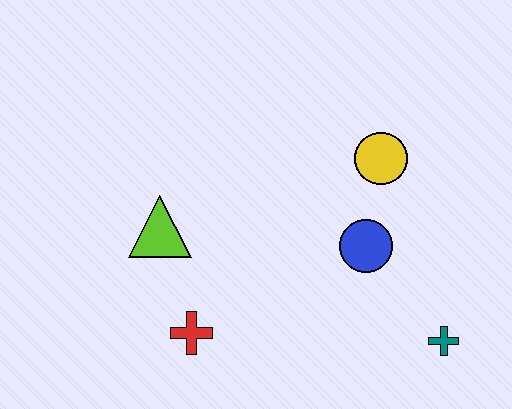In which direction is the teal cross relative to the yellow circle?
The teal cross is below the yellow circle.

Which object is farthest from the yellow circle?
The red cross is farthest from the yellow circle.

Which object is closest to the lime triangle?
The red cross is closest to the lime triangle.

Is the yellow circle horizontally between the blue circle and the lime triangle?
No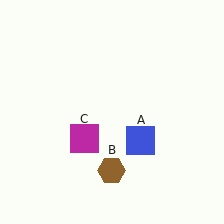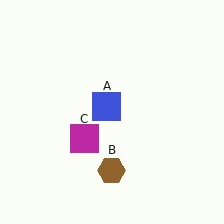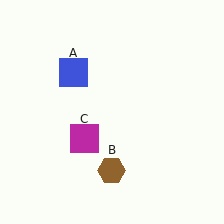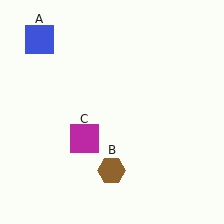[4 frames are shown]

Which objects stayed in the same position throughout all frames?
Brown hexagon (object B) and magenta square (object C) remained stationary.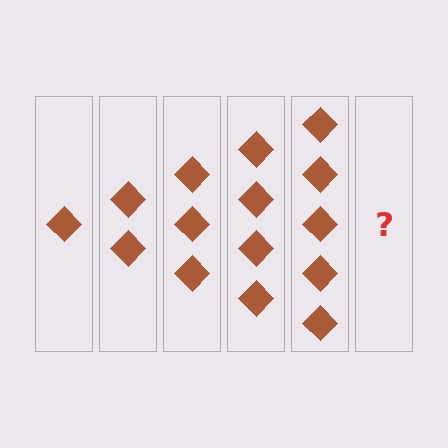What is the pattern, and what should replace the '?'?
The pattern is that each step adds one more diamond. The '?' should be 6 diamonds.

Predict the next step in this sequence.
The next step is 6 diamonds.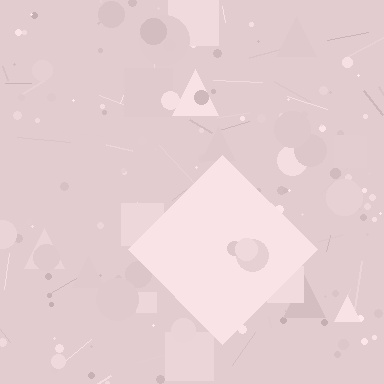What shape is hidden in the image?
A diamond is hidden in the image.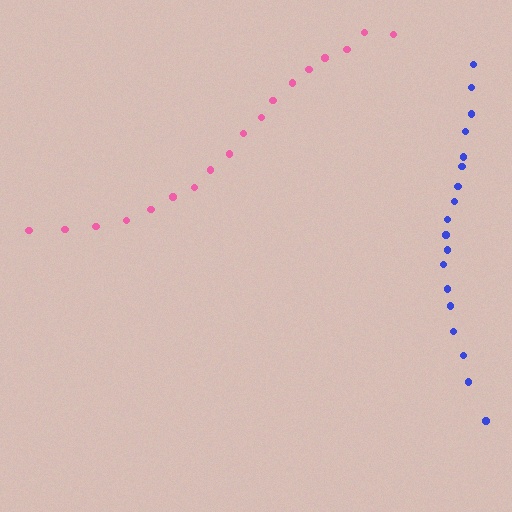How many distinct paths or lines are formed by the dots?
There are 2 distinct paths.